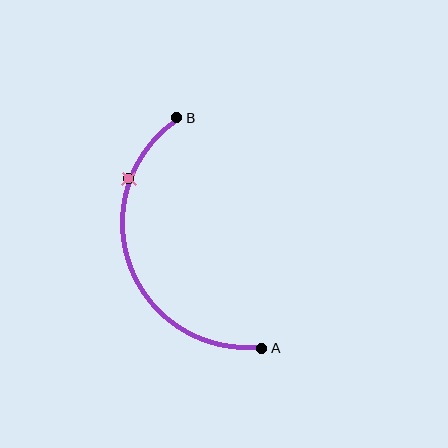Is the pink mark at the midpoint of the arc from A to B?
No. The pink mark lies on the arc but is closer to endpoint B. The arc midpoint would be at the point on the curve equidistant along the arc from both A and B.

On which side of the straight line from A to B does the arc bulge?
The arc bulges to the left of the straight line connecting A and B.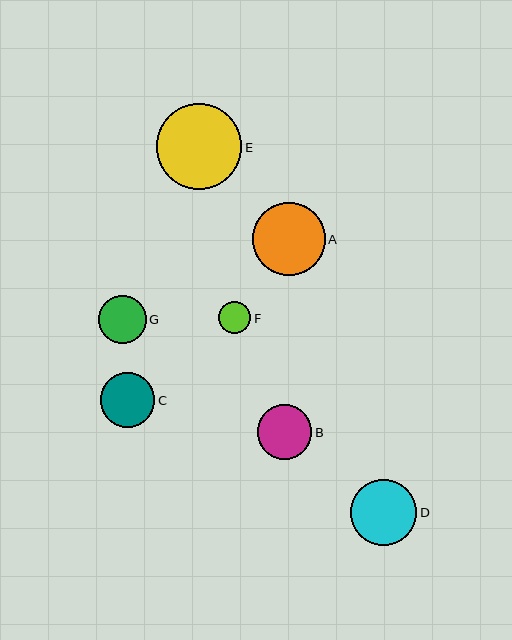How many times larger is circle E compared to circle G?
Circle E is approximately 1.8 times the size of circle G.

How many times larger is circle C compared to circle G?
Circle C is approximately 1.1 times the size of circle G.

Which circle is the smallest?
Circle F is the smallest with a size of approximately 32 pixels.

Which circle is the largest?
Circle E is the largest with a size of approximately 85 pixels.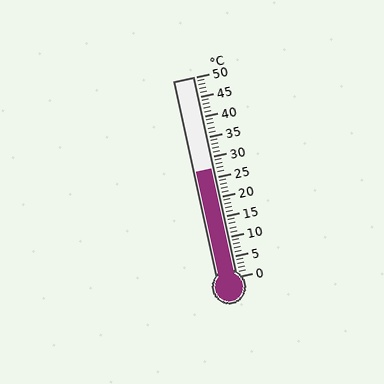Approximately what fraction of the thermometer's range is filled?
The thermometer is filled to approximately 55% of its range.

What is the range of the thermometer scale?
The thermometer scale ranges from 0°C to 50°C.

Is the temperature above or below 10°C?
The temperature is above 10°C.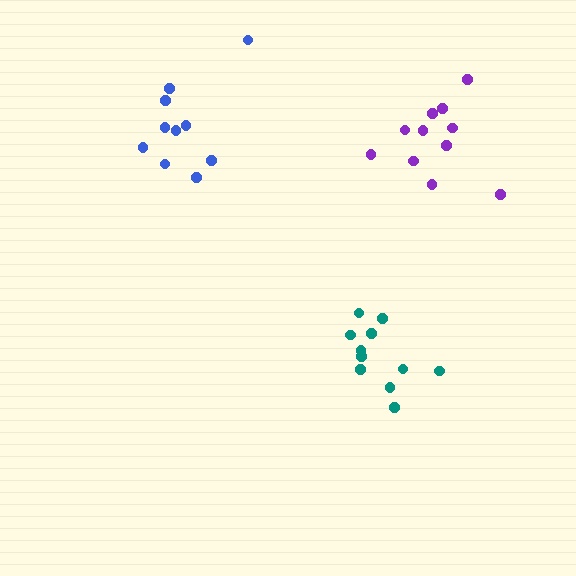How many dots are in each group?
Group 1: 11 dots, Group 2: 11 dots, Group 3: 10 dots (32 total).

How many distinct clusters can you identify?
There are 3 distinct clusters.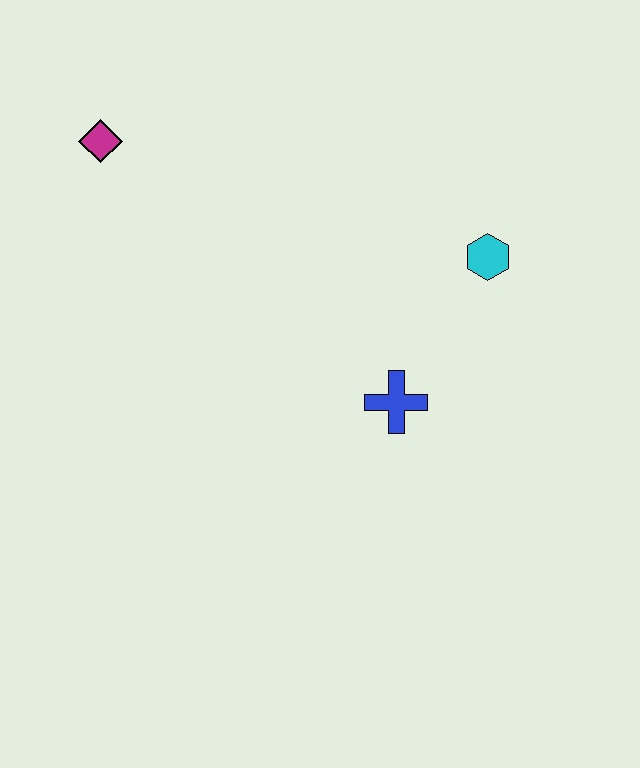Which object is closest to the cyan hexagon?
The blue cross is closest to the cyan hexagon.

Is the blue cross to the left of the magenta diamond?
No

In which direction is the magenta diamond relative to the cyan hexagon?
The magenta diamond is to the left of the cyan hexagon.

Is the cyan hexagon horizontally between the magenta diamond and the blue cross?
No